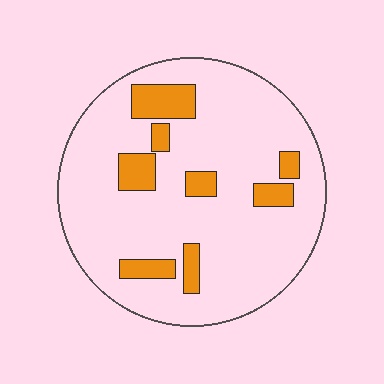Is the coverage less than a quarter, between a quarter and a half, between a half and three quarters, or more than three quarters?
Less than a quarter.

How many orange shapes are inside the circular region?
8.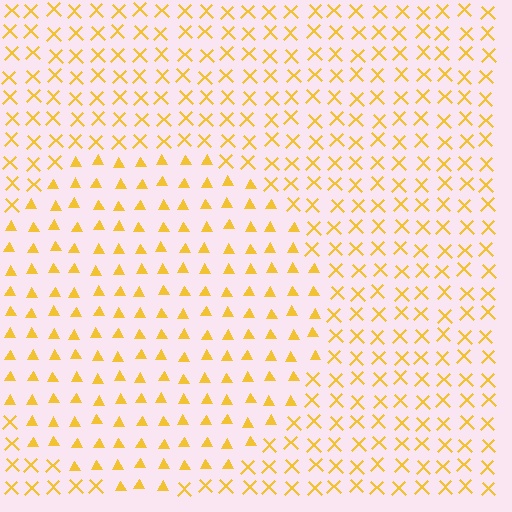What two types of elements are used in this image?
The image uses triangles inside the circle region and X marks outside it.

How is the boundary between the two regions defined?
The boundary is defined by a change in element shape: triangles inside vs. X marks outside. All elements share the same color and spacing.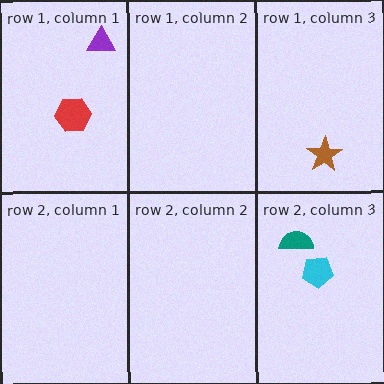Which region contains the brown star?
The row 1, column 3 region.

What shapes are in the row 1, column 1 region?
The red hexagon, the purple triangle.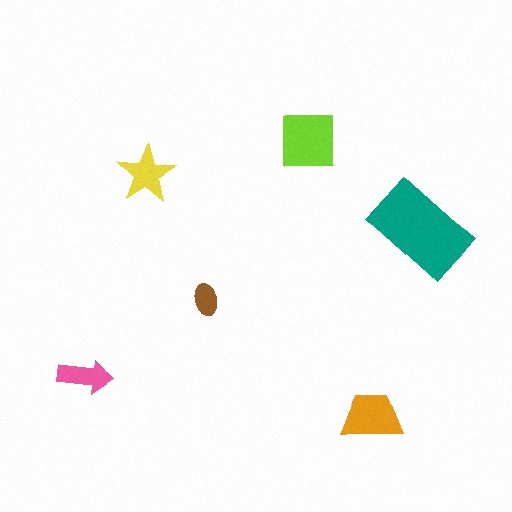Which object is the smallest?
The brown ellipse.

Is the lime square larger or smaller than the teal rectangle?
Smaller.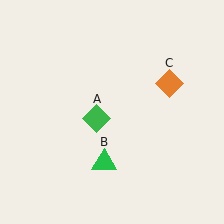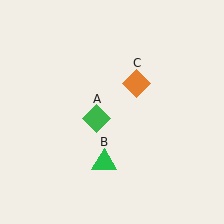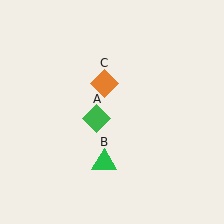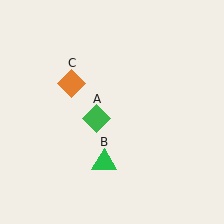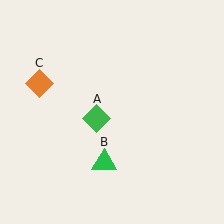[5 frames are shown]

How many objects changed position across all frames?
1 object changed position: orange diamond (object C).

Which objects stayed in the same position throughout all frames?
Green diamond (object A) and green triangle (object B) remained stationary.